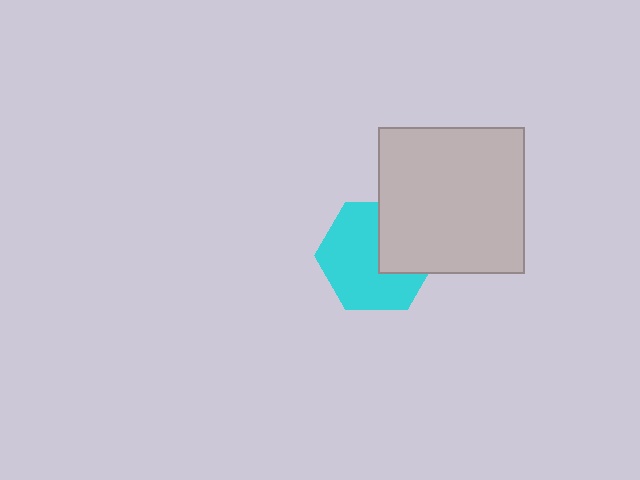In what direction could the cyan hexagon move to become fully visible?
The cyan hexagon could move toward the lower-left. That would shift it out from behind the light gray square entirely.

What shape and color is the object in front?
The object in front is a light gray square.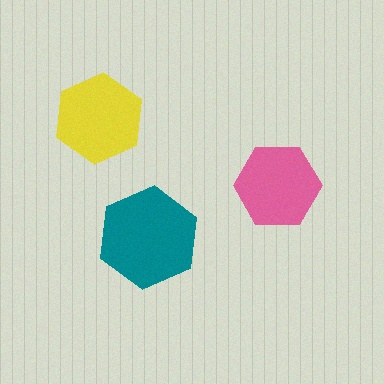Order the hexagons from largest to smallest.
the teal one, the yellow one, the pink one.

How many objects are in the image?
There are 3 objects in the image.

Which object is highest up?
The yellow hexagon is topmost.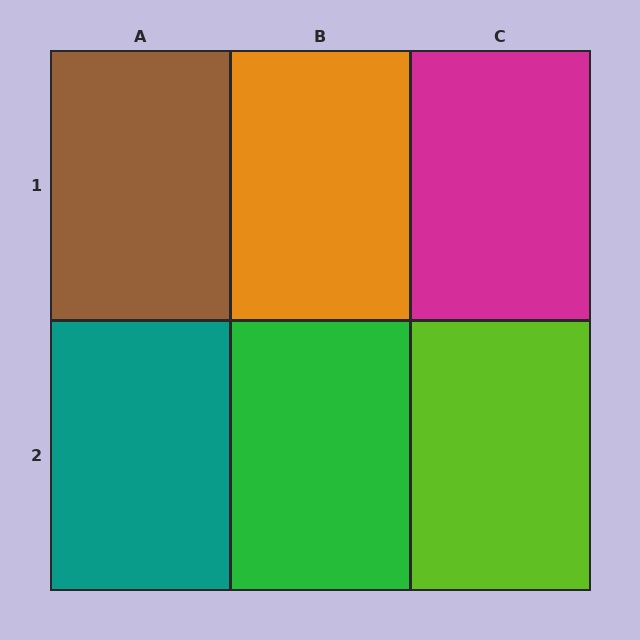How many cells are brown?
1 cell is brown.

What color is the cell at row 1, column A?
Brown.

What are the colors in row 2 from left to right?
Teal, green, lime.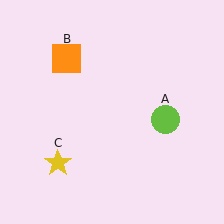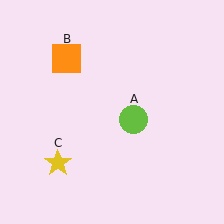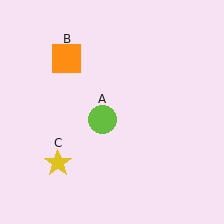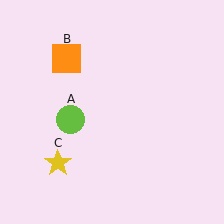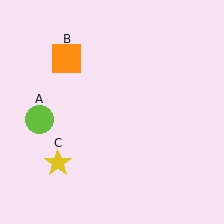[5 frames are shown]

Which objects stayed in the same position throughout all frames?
Orange square (object B) and yellow star (object C) remained stationary.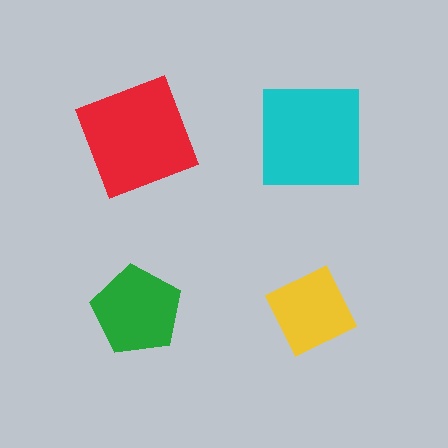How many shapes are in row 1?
2 shapes.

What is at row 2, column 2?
A yellow diamond.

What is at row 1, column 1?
A red square.